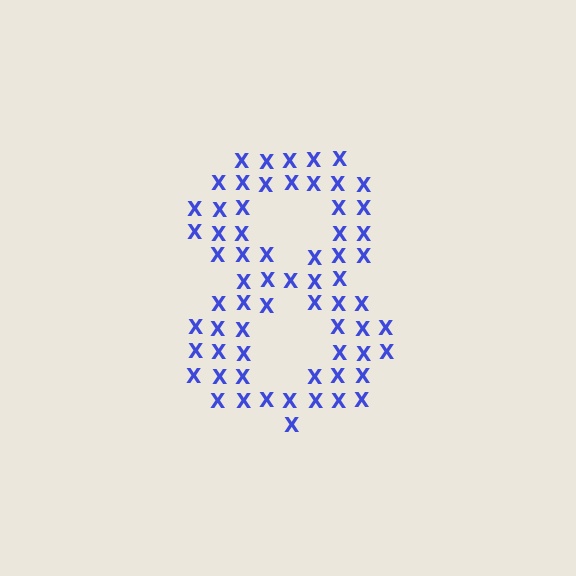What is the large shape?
The large shape is the digit 8.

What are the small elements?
The small elements are letter X's.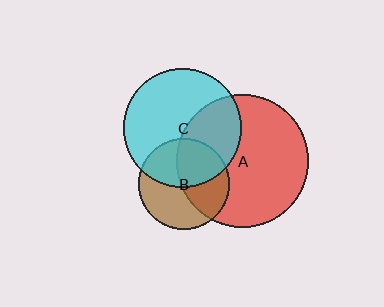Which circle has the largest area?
Circle A (red).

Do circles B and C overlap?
Yes.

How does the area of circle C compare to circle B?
Approximately 1.7 times.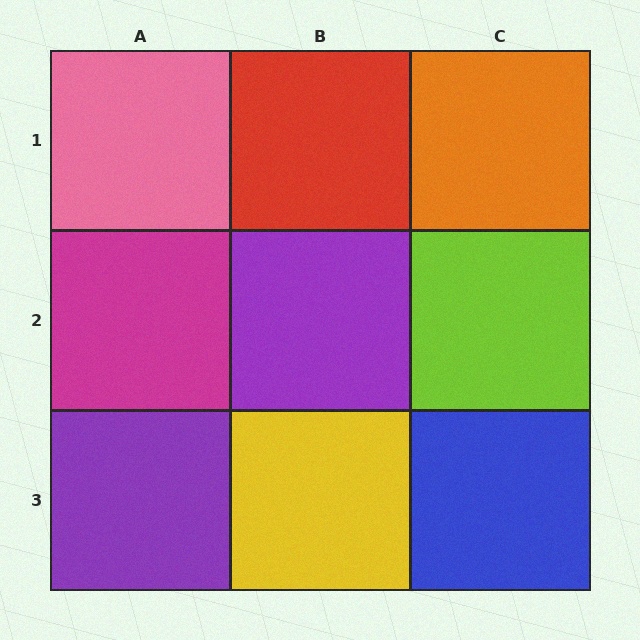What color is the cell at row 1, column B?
Red.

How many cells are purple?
2 cells are purple.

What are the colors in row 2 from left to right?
Magenta, purple, lime.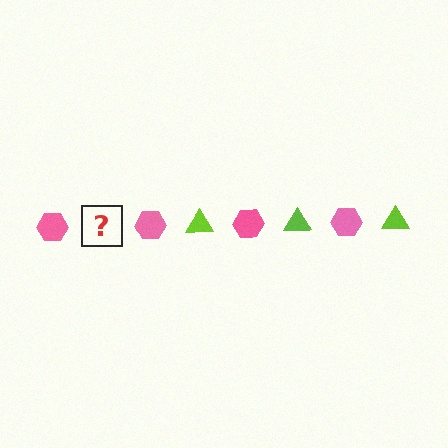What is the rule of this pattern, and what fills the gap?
The rule is that the pattern alternates between pink hexagon and lime triangle. The gap should be filled with a lime triangle.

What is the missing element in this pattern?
The missing element is a lime triangle.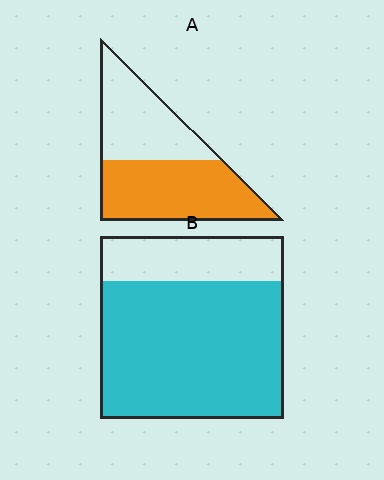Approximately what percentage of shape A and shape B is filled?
A is approximately 55% and B is approximately 75%.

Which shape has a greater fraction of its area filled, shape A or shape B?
Shape B.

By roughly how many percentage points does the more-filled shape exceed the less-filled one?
By roughly 20 percentage points (B over A).